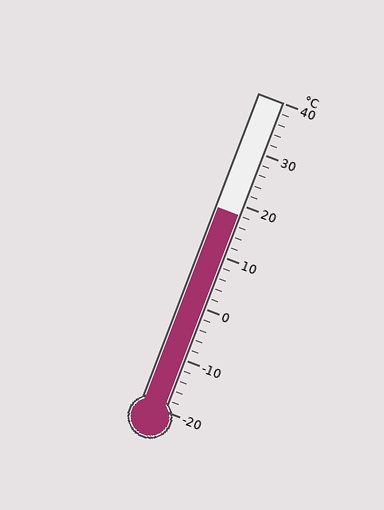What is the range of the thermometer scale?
The thermometer scale ranges from -20°C to 40°C.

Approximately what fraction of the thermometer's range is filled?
The thermometer is filled to approximately 65% of its range.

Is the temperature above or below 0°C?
The temperature is above 0°C.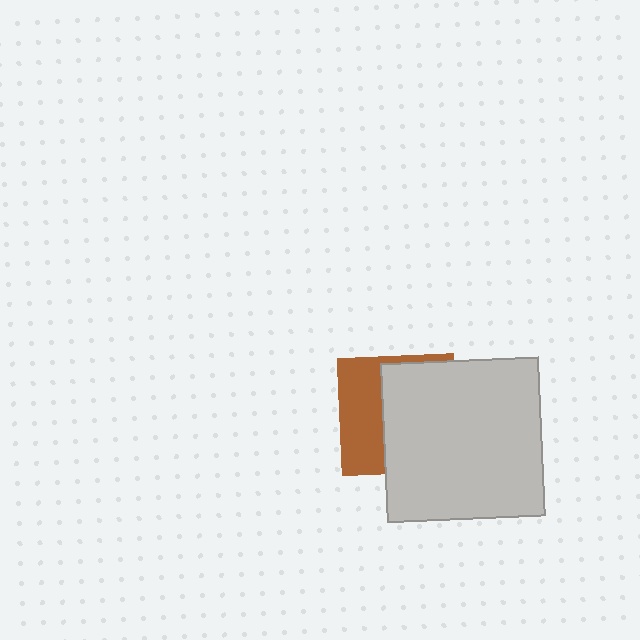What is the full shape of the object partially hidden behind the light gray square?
The partially hidden object is a brown square.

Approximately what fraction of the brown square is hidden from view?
Roughly 61% of the brown square is hidden behind the light gray square.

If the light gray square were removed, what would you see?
You would see the complete brown square.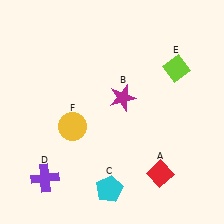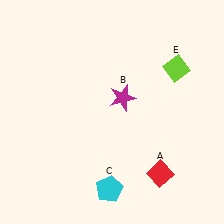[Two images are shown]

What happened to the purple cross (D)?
The purple cross (D) was removed in Image 2. It was in the bottom-left area of Image 1.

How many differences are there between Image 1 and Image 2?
There are 2 differences between the two images.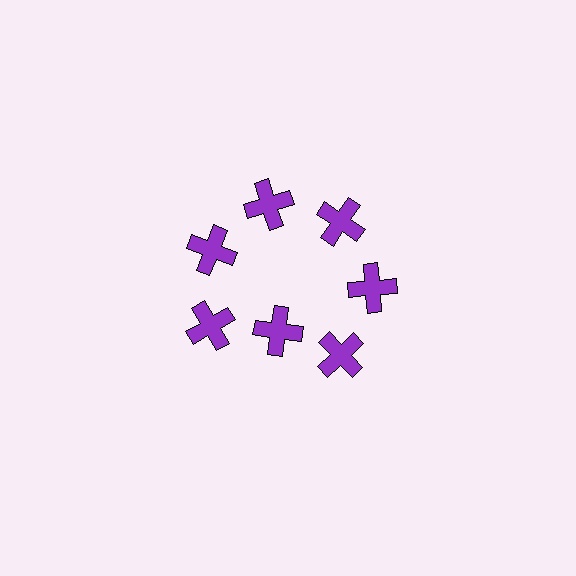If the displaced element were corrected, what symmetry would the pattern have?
It would have 7-fold rotational symmetry — the pattern would map onto itself every 51 degrees.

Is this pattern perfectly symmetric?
No. The 7 purple crosses are arranged in a ring, but one element near the 6 o'clock position is pulled inward toward the center, breaking the 7-fold rotational symmetry.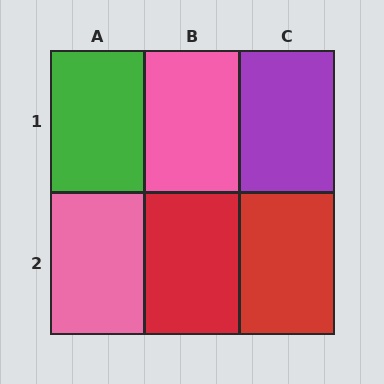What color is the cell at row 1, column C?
Purple.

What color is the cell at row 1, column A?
Green.